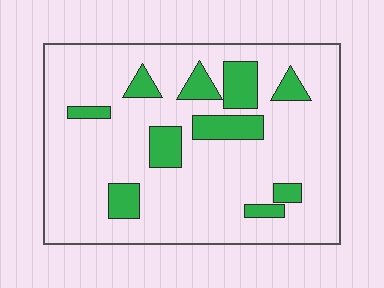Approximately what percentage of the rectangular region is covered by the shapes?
Approximately 15%.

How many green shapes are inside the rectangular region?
10.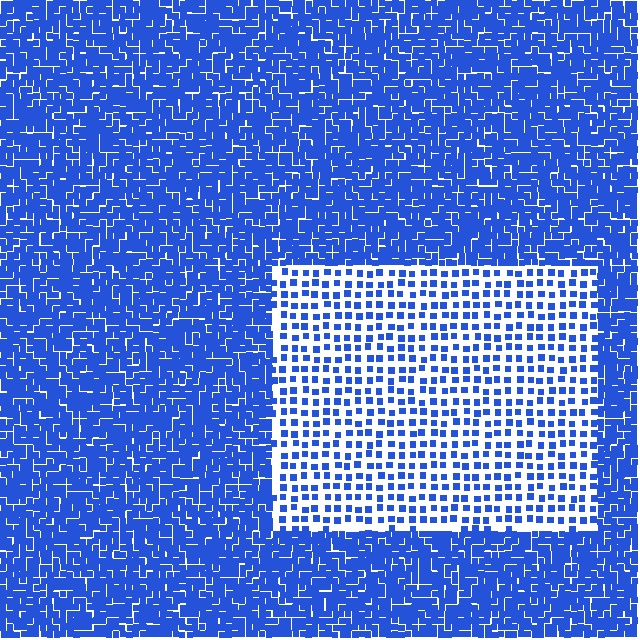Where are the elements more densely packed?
The elements are more densely packed outside the rectangle boundary.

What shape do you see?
I see a rectangle.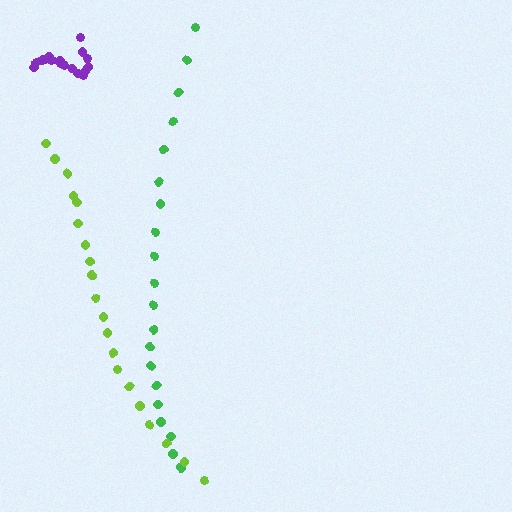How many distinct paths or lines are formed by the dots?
There are 3 distinct paths.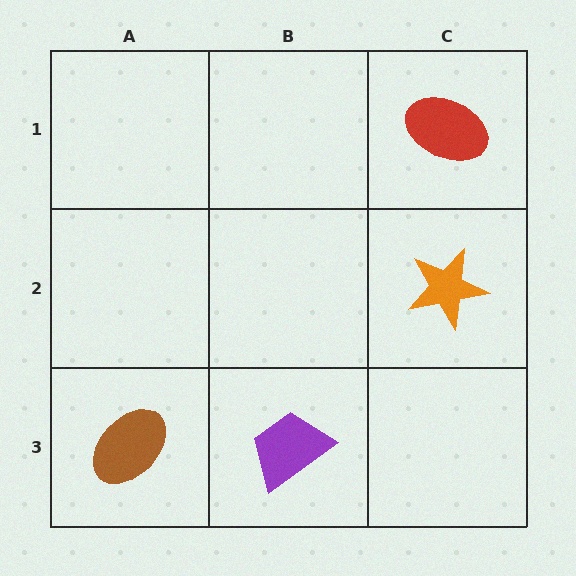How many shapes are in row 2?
1 shape.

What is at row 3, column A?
A brown ellipse.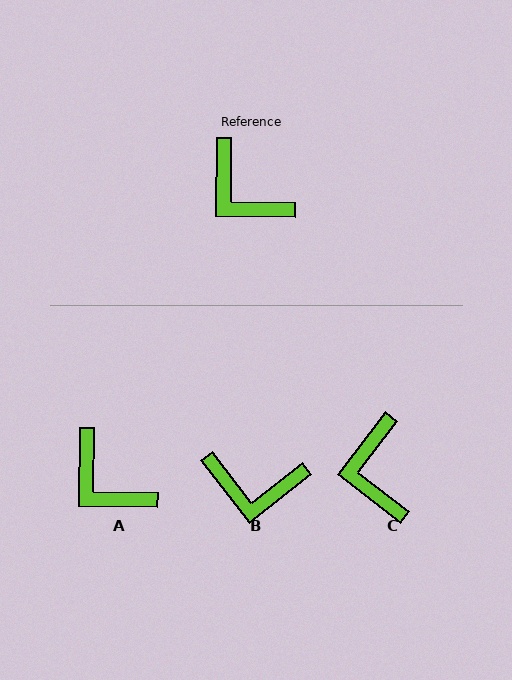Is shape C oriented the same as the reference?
No, it is off by about 37 degrees.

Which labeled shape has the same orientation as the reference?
A.